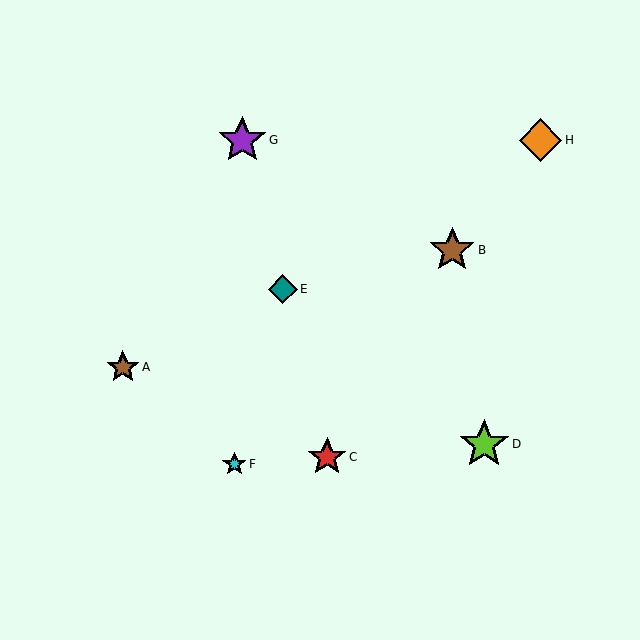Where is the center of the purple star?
The center of the purple star is at (242, 140).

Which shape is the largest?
The lime star (labeled D) is the largest.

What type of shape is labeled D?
Shape D is a lime star.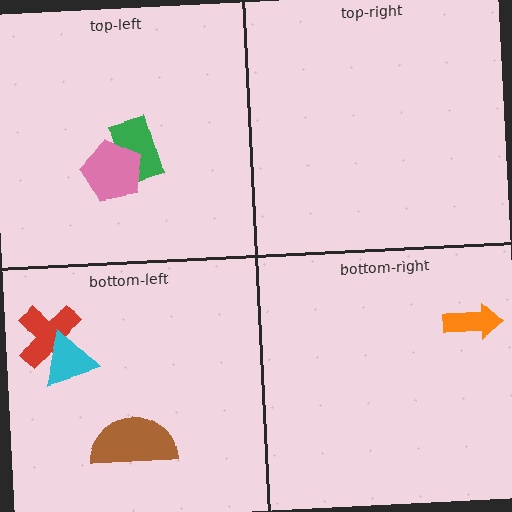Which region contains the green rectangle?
The top-left region.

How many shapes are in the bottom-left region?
3.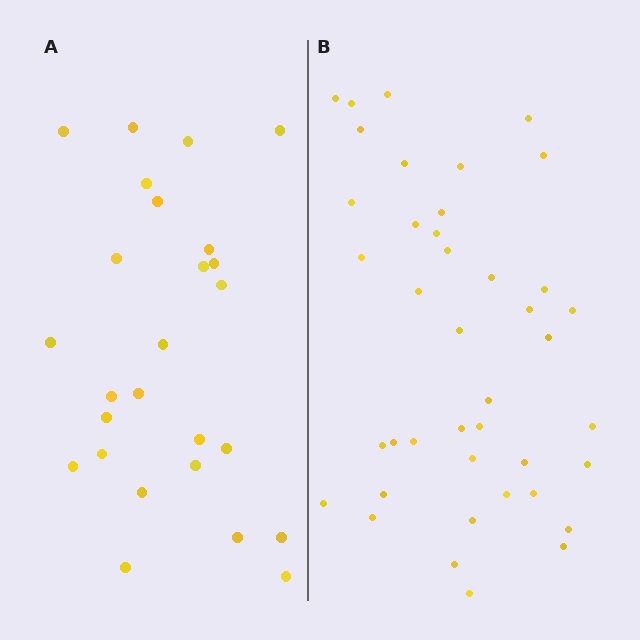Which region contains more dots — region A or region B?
Region B (the right region) has more dots.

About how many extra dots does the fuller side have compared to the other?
Region B has approximately 15 more dots than region A.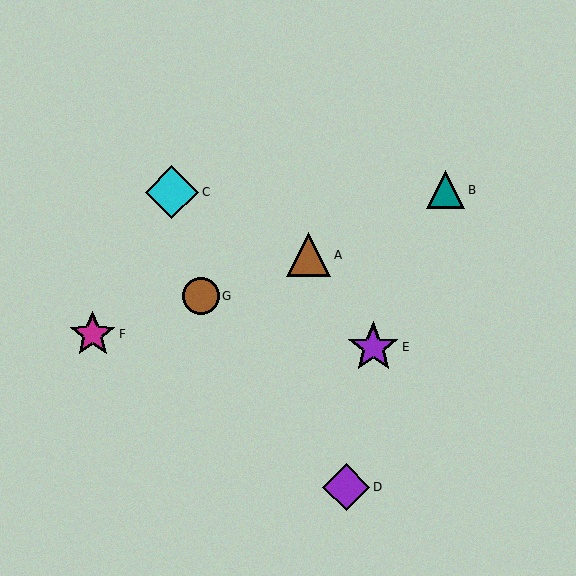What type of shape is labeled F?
Shape F is a magenta star.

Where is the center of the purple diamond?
The center of the purple diamond is at (346, 487).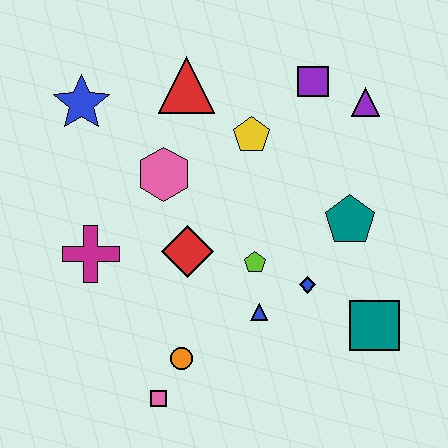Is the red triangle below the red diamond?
No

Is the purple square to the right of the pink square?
Yes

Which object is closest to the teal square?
The blue diamond is closest to the teal square.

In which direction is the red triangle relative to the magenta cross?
The red triangle is above the magenta cross.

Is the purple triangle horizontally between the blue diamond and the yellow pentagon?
No